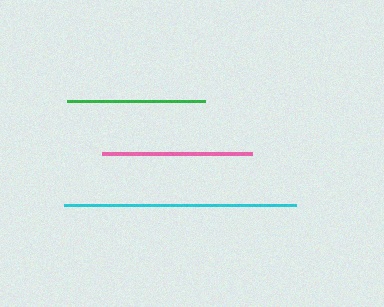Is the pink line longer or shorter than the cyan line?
The cyan line is longer than the pink line.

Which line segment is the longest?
The cyan line is the longest at approximately 232 pixels.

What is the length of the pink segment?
The pink segment is approximately 150 pixels long.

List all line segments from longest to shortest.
From longest to shortest: cyan, pink, green.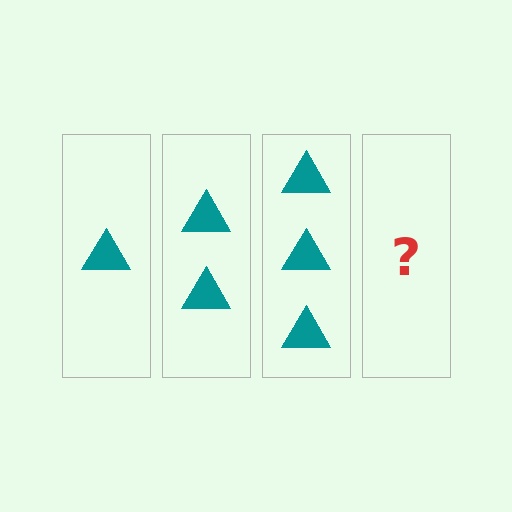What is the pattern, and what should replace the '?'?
The pattern is that each step adds one more triangle. The '?' should be 4 triangles.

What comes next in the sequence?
The next element should be 4 triangles.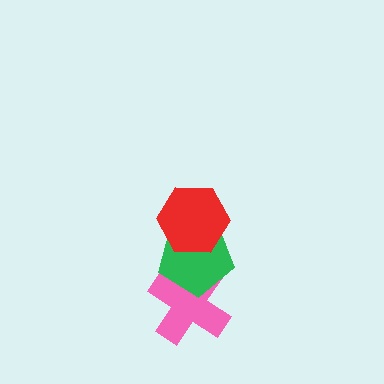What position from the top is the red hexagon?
The red hexagon is 1st from the top.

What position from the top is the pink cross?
The pink cross is 3rd from the top.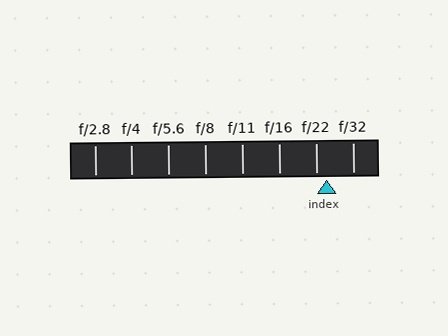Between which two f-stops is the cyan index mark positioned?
The index mark is between f/22 and f/32.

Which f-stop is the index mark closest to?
The index mark is closest to f/22.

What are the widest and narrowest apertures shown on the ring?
The widest aperture shown is f/2.8 and the narrowest is f/32.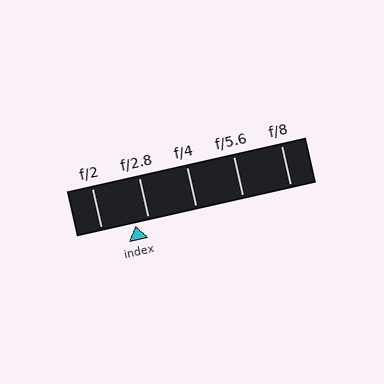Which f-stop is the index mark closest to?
The index mark is closest to f/2.8.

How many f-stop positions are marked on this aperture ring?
There are 5 f-stop positions marked.